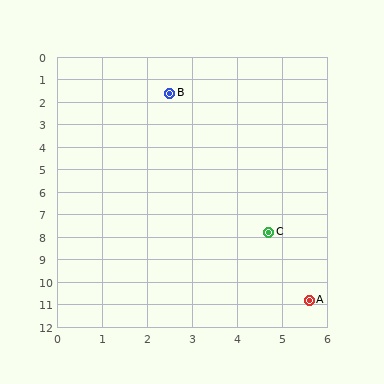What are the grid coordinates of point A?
Point A is at approximately (5.6, 10.8).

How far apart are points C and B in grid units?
Points C and B are about 6.6 grid units apart.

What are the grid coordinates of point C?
Point C is at approximately (4.7, 7.8).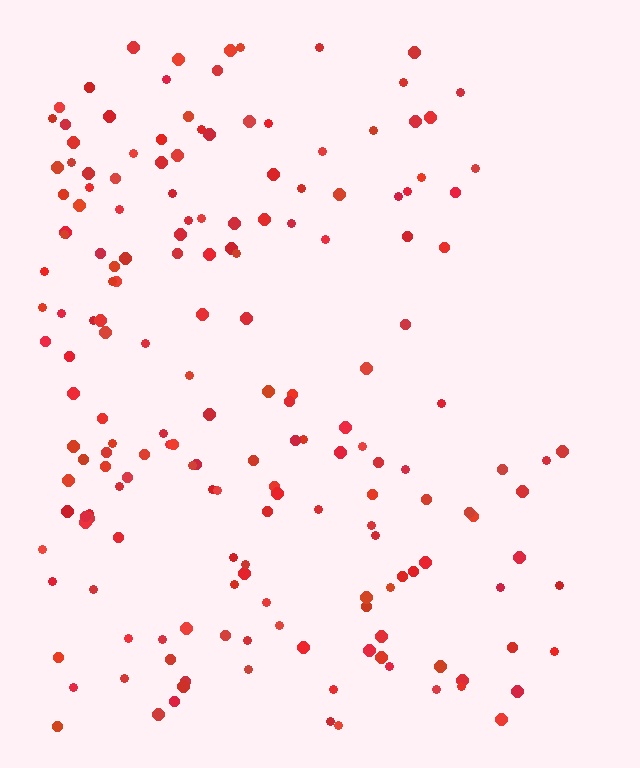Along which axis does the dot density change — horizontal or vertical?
Horizontal.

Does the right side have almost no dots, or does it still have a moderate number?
Still a moderate number, just noticeably fewer than the left.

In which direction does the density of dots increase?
From right to left, with the left side densest.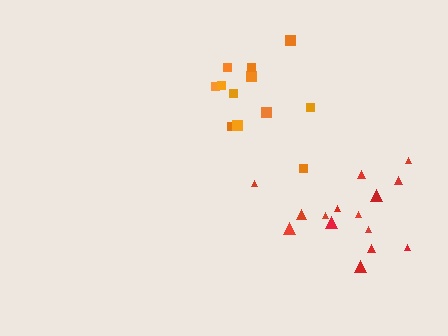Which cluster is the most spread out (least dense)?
Red.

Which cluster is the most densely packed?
Orange.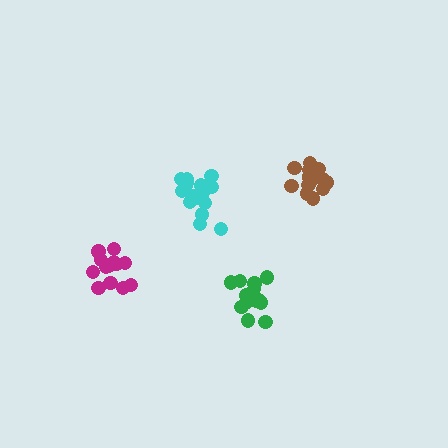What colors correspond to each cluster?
The clusters are colored: green, magenta, brown, cyan.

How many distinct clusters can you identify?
There are 4 distinct clusters.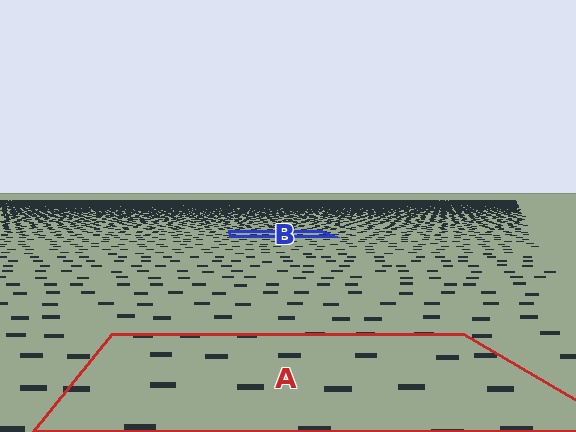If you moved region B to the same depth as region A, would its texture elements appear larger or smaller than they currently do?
They would appear larger. At a closer depth, the same texture elements are projected at a bigger on-screen size.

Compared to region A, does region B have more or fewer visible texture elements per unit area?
Region B has more texture elements per unit area — they are packed more densely because it is farther away.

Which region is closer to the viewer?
Region A is closer. The texture elements there are larger and more spread out.